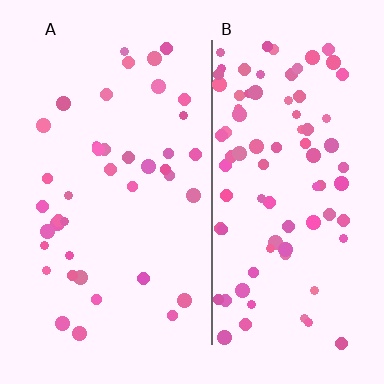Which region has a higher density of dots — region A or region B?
B (the right).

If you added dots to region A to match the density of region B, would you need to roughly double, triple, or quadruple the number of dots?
Approximately double.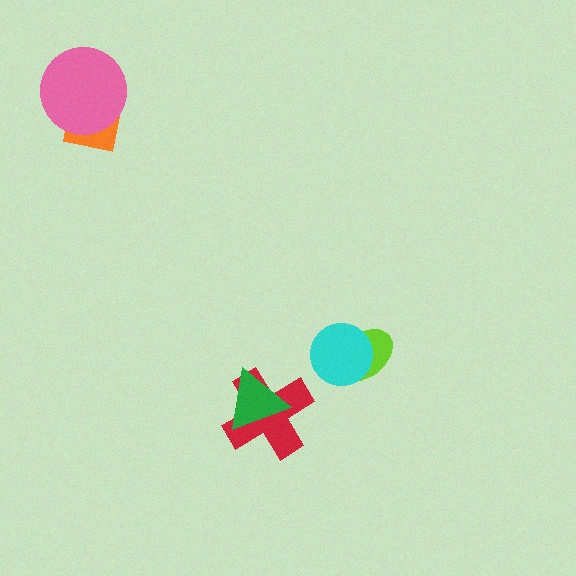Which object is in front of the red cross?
The green triangle is in front of the red cross.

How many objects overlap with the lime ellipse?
1 object overlaps with the lime ellipse.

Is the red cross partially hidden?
Yes, it is partially covered by another shape.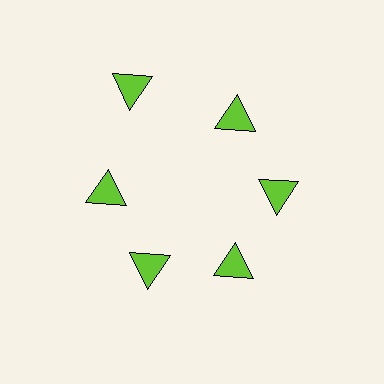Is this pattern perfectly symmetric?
No. The 6 lime triangles are arranged in a ring, but one element near the 11 o'clock position is pushed outward from the center, breaking the 6-fold rotational symmetry.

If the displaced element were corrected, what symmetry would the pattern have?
It would have 6-fold rotational symmetry — the pattern would map onto itself every 60 degrees.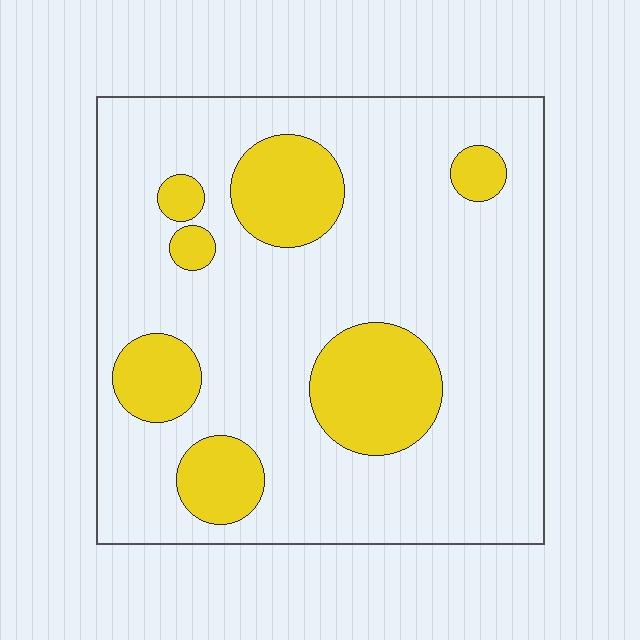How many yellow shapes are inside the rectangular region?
7.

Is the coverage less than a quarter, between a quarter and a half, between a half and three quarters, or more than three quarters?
Less than a quarter.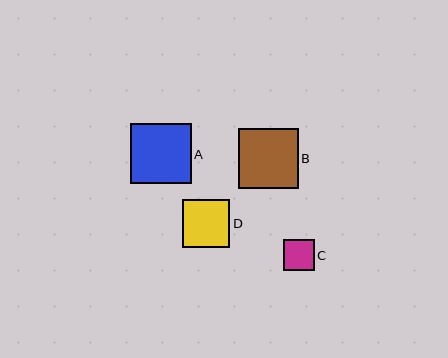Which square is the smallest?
Square C is the smallest with a size of approximately 31 pixels.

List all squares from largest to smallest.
From largest to smallest: A, B, D, C.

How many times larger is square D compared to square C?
Square D is approximately 1.5 times the size of square C.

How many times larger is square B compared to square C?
Square B is approximately 2.0 times the size of square C.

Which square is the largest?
Square A is the largest with a size of approximately 61 pixels.